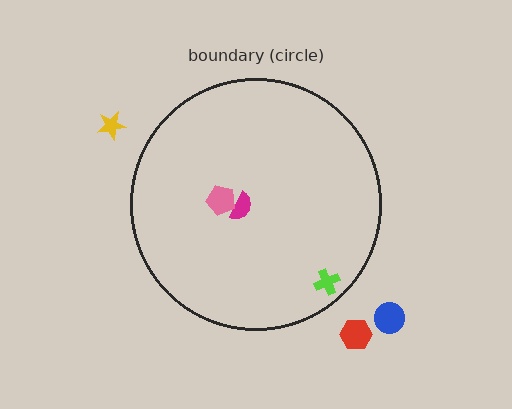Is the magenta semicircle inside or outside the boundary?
Inside.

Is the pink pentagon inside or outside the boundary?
Inside.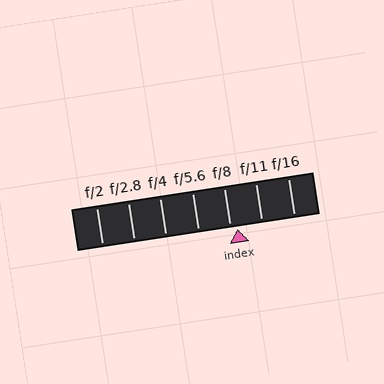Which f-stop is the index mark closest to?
The index mark is closest to f/8.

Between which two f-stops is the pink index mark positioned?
The index mark is between f/8 and f/11.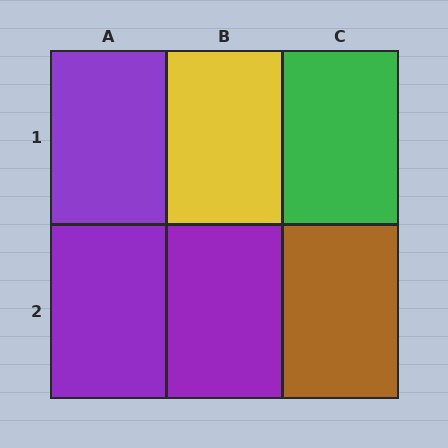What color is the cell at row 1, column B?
Yellow.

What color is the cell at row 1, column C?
Green.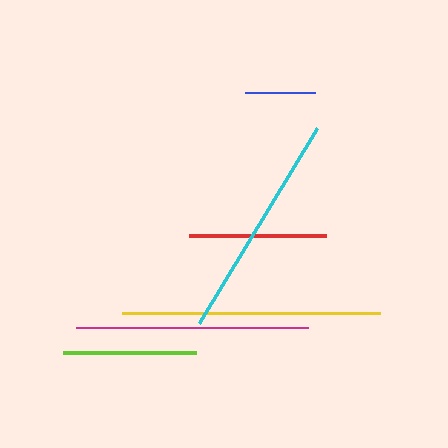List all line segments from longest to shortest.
From longest to shortest: yellow, magenta, cyan, red, lime, blue.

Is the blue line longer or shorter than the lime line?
The lime line is longer than the blue line.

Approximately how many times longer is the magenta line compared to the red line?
The magenta line is approximately 1.7 times the length of the red line.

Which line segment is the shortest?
The blue line is the shortest at approximately 70 pixels.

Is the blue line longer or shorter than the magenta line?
The magenta line is longer than the blue line.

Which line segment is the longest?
The yellow line is the longest at approximately 258 pixels.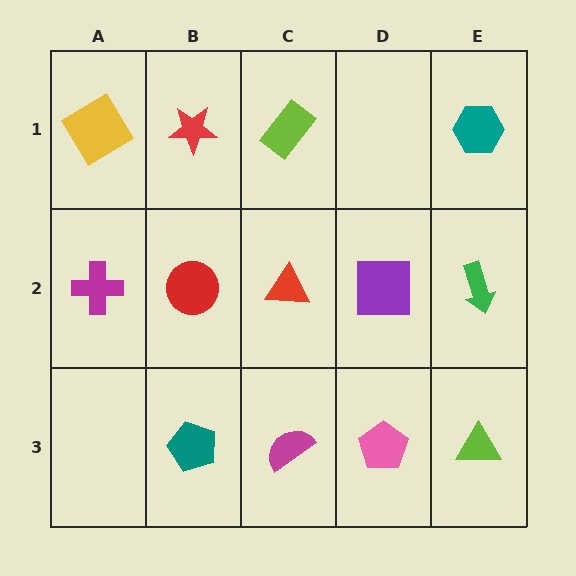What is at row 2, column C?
A red triangle.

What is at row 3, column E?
A lime triangle.